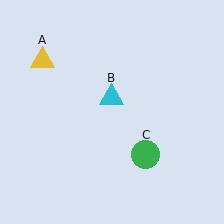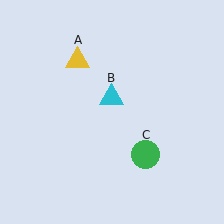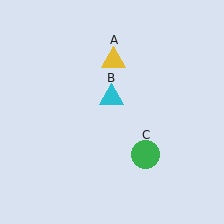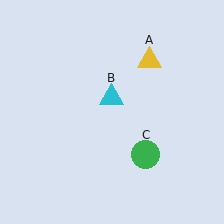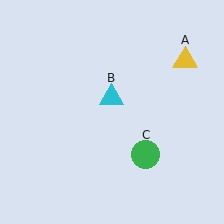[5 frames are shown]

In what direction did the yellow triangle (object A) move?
The yellow triangle (object A) moved right.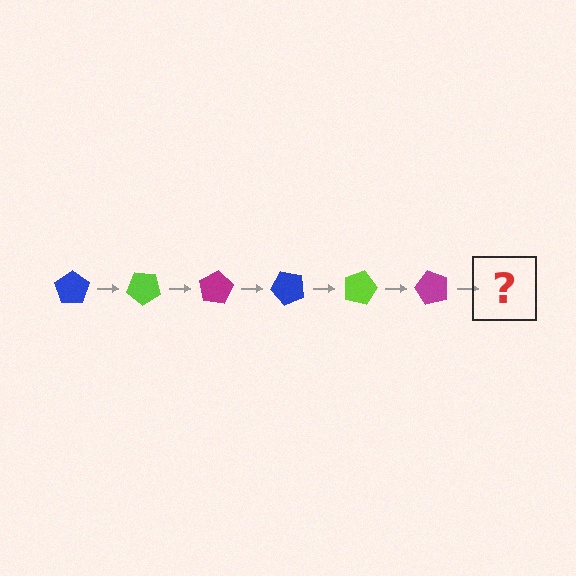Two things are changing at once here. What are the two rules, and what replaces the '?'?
The two rules are that it rotates 40 degrees each step and the color cycles through blue, lime, and magenta. The '?' should be a blue pentagon, rotated 240 degrees from the start.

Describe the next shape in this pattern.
It should be a blue pentagon, rotated 240 degrees from the start.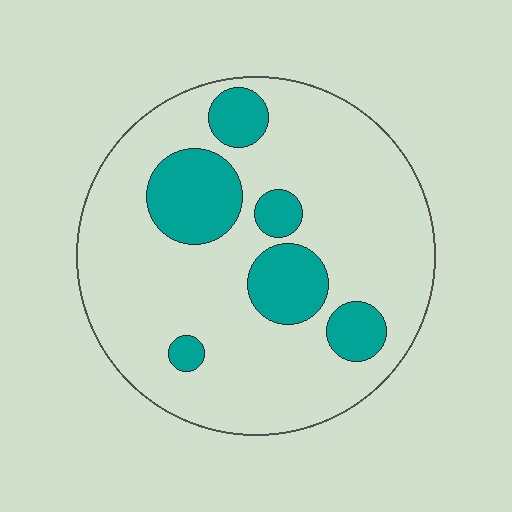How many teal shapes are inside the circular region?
6.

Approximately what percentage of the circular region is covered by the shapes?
Approximately 20%.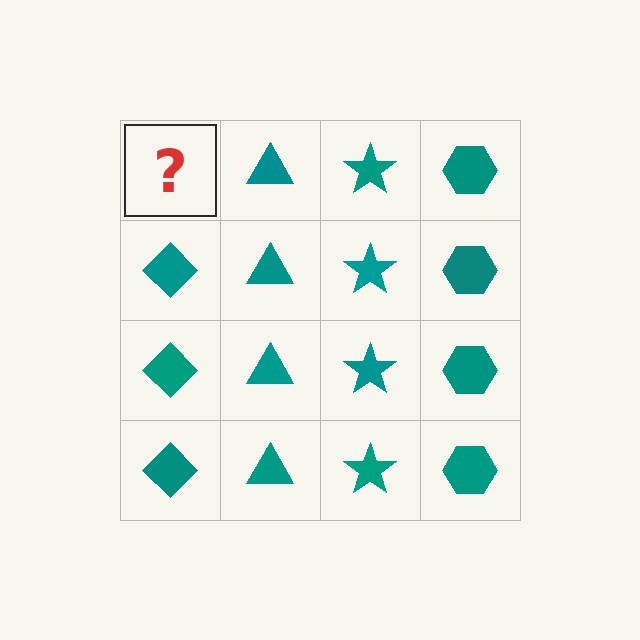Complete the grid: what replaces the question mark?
The question mark should be replaced with a teal diamond.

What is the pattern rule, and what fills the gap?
The rule is that each column has a consistent shape. The gap should be filled with a teal diamond.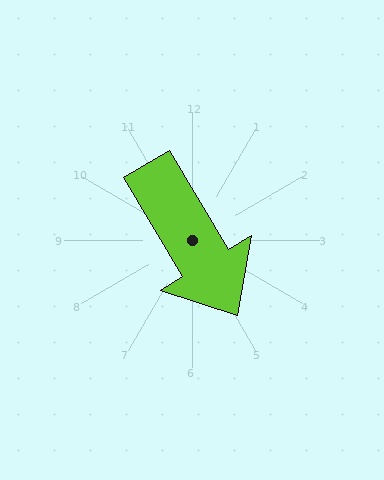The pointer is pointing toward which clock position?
Roughly 5 o'clock.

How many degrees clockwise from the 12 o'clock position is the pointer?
Approximately 149 degrees.